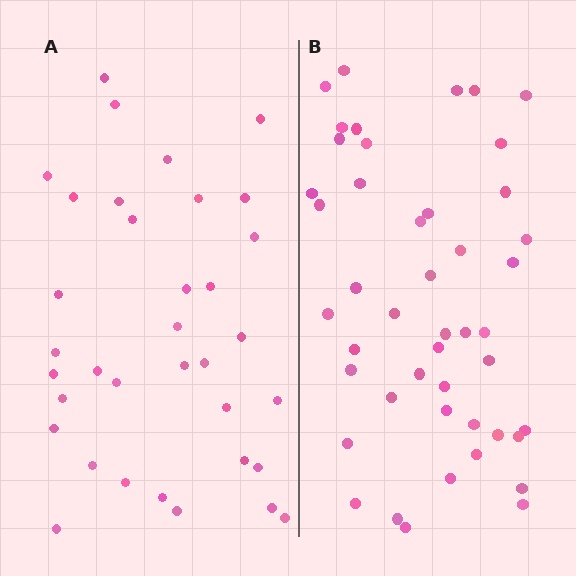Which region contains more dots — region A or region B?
Region B (the right region) has more dots.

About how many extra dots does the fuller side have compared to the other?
Region B has roughly 12 or so more dots than region A.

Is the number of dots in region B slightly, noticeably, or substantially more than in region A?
Region B has noticeably more, but not dramatically so. The ratio is roughly 1.3 to 1.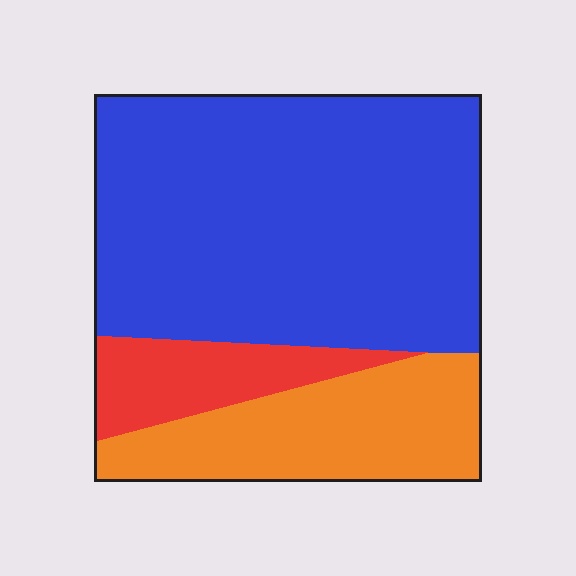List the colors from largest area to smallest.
From largest to smallest: blue, orange, red.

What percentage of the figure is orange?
Orange covers about 25% of the figure.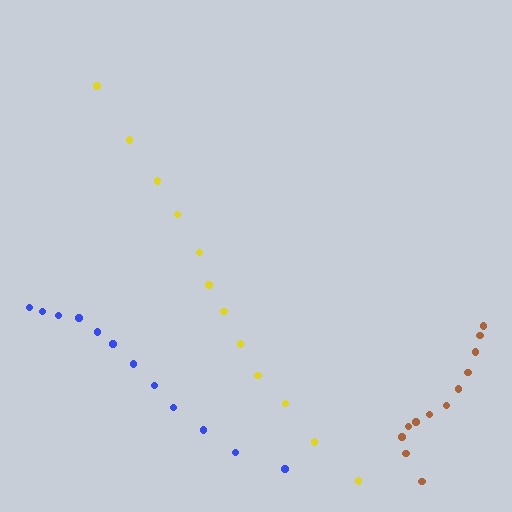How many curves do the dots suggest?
There are 3 distinct paths.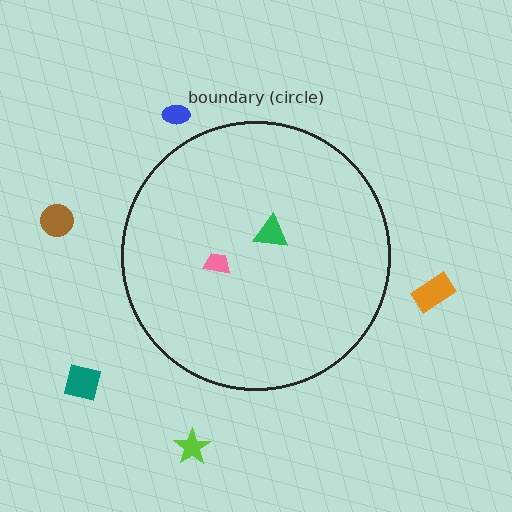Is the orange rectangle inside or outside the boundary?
Outside.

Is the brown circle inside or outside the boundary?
Outside.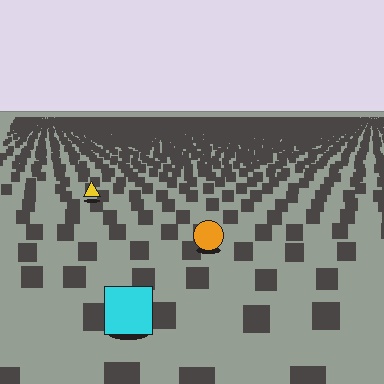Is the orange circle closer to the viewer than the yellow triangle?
Yes. The orange circle is closer — you can tell from the texture gradient: the ground texture is coarser near it.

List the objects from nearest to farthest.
From nearest to farthest: the cyan square, the orange circle, the yellow triangle.